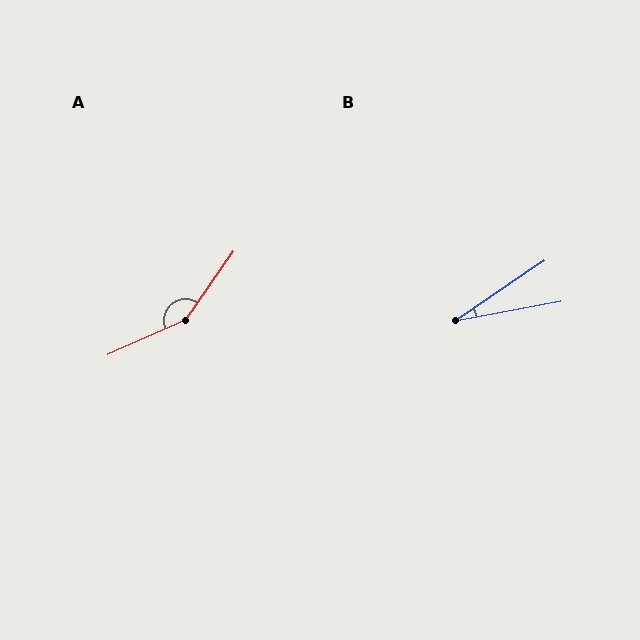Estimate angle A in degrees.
Approximately 149 degrees.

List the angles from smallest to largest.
B (23°), A (149°).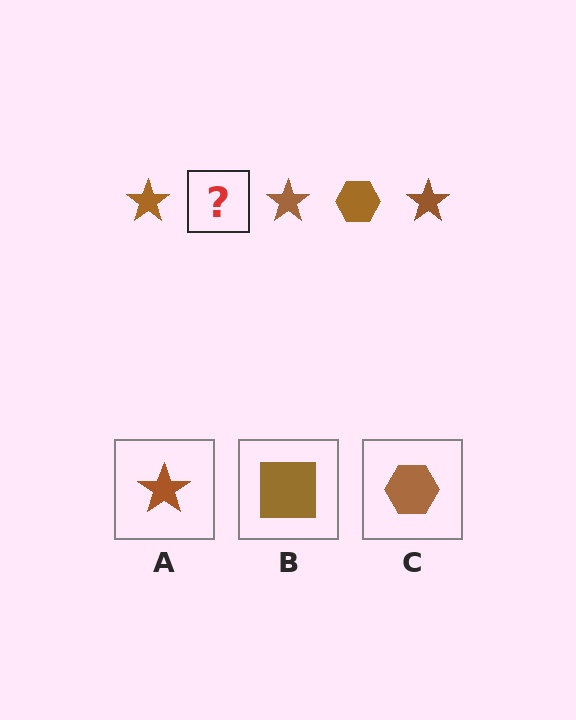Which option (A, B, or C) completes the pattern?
C.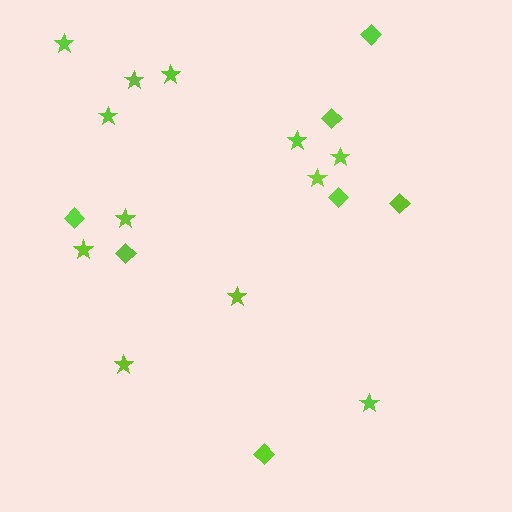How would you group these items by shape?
There are 2 groups: one group of diamonds (7) and one group of stars (12).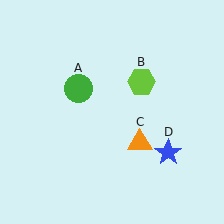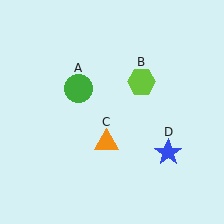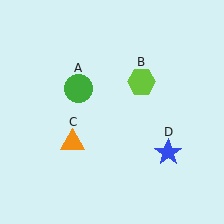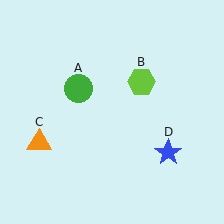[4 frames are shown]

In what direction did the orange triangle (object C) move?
The orange triangle (object C) moved left.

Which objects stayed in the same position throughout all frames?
Green circle (object A) and lime hexagon (object B) and blue star (object D) remained stationary.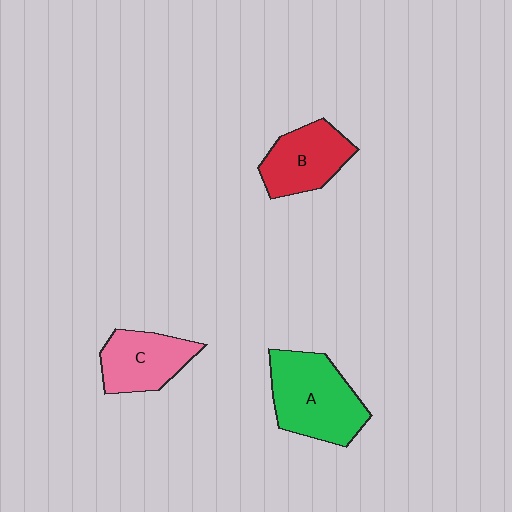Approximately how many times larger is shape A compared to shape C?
Approximately 1.4 times.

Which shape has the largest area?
Shape A (green).